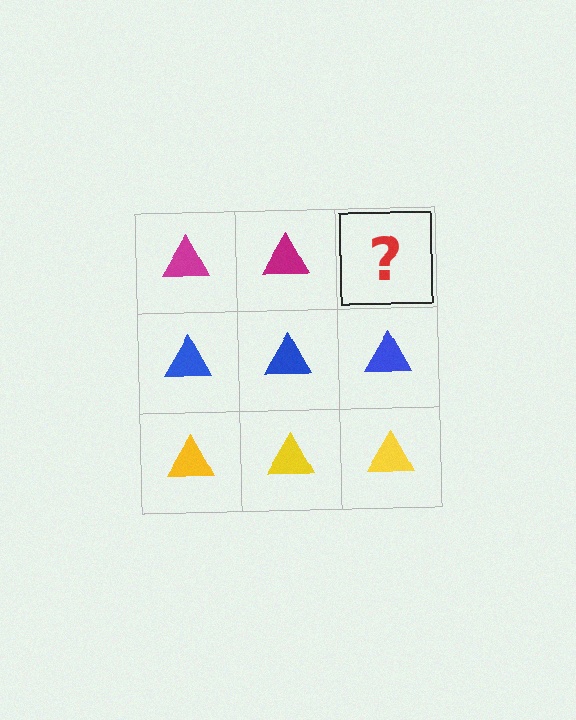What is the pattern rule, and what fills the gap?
The rule is that each row has a consistent color. The gap should be filled with a magenta triangle.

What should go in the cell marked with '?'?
The missing cell should contain a magenta triangle.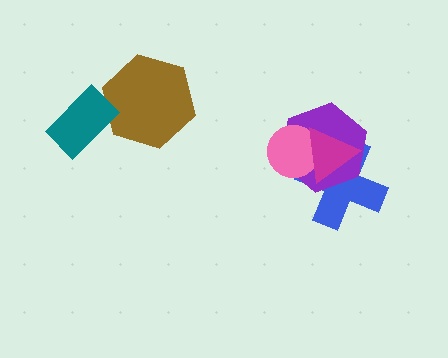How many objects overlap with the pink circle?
3 objects overlap with the pink circle.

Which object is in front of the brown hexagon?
The teal rectangle is in front of the brown hexagon.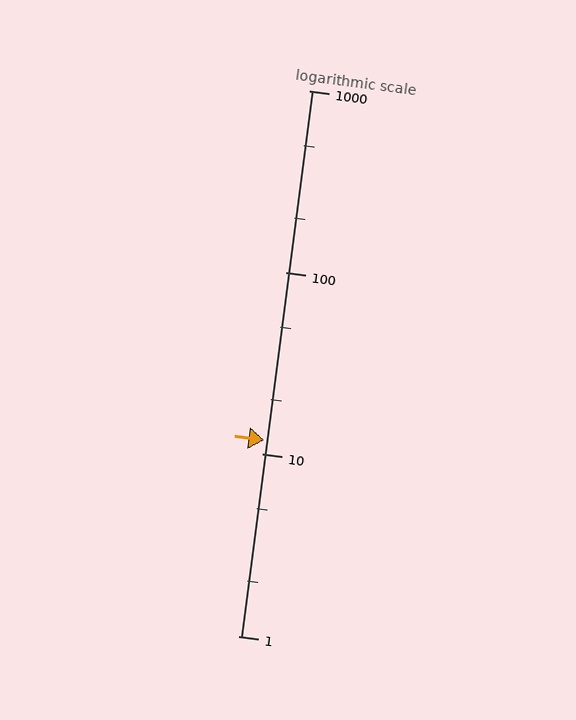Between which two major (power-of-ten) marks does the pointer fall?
The pointer is between 10 and 100.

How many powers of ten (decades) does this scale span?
The scale spans 3 decades, from 1 to 1000.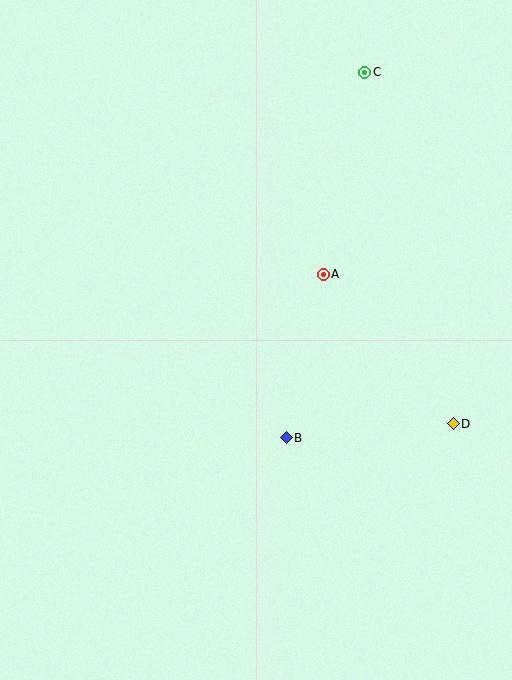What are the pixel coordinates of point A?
Point A is at (323, 274).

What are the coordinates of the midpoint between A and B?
The midpoint between A and B is at (305, 356).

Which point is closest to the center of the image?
Point A at (323, 274) is closest to the center.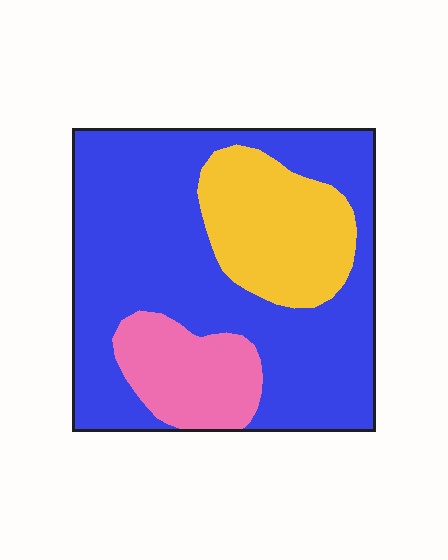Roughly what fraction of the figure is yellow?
Yellow covers 20% of the figure.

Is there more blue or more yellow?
Blue.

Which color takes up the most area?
Blue, at roughly 65%.